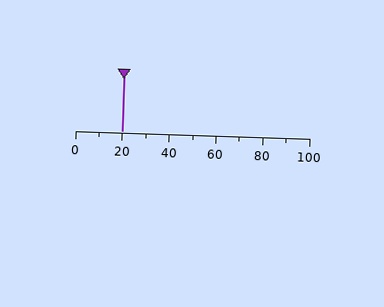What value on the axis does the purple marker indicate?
The marker indicates approximately 20.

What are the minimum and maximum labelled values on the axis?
The axis runs from 0 to 100.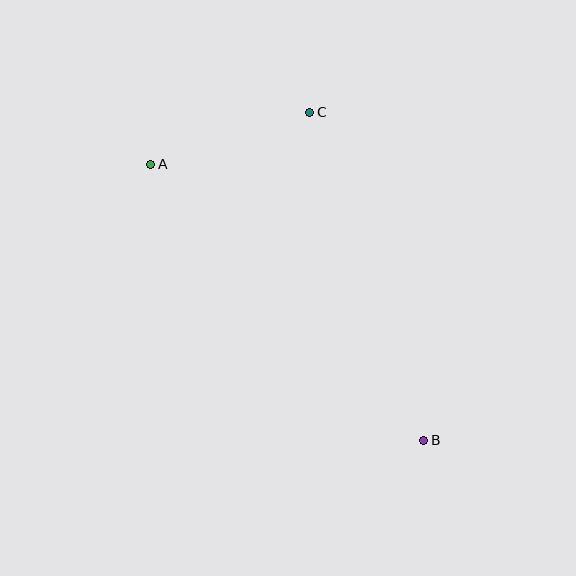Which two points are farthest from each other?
Points A and B are farthest from each other.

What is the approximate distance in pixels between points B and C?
The distance between B and C is approximately 347 pixels.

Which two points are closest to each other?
Points A and C are closest to each other.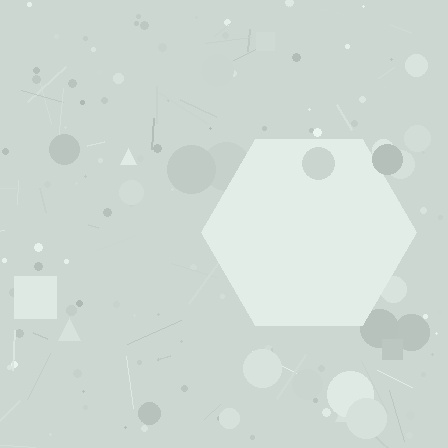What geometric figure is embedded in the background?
A hexagon is embedded in the background.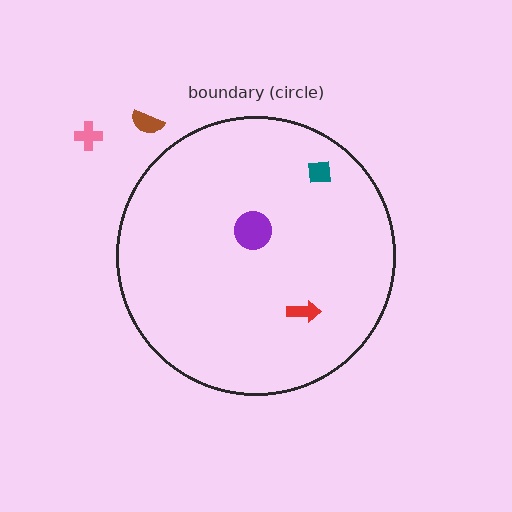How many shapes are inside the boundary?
3 inside, 2 outside.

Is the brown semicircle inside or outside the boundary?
Outside.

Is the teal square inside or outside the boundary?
Inside.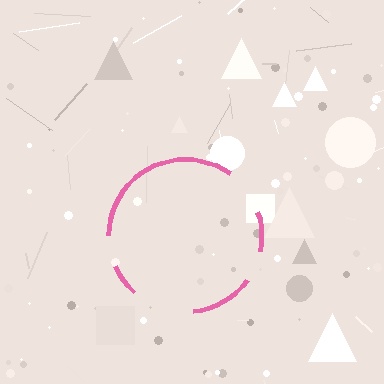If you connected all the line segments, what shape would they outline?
They would outline a circle.